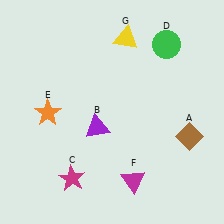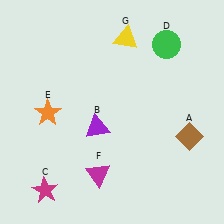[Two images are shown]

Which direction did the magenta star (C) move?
The magenta star (C) moved left.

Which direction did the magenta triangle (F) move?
The magenta triangle (F) moved left.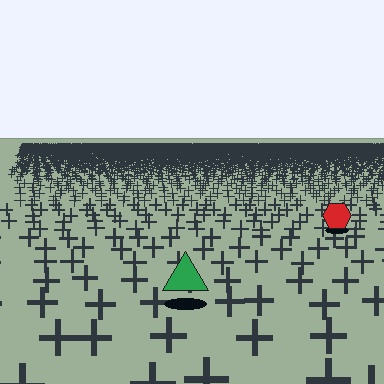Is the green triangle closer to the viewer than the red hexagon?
Yes. The green triangle is closer — you can tell from the texture gradient: the ground texture is coarser near it.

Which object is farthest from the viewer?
The red hexagon is farthest from the viewer. It appears smaller and the ground texture around it is denser.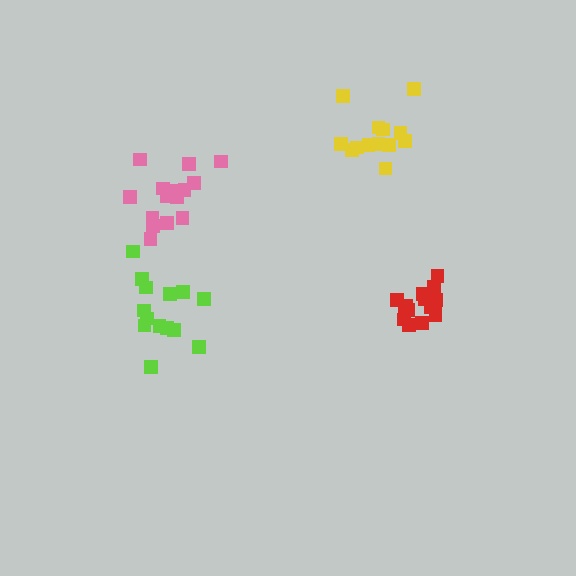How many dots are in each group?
Group 1: 14 dots, Group 2: 15 dots, Group 3: 15 dots, Group 4: 13 dots (57 total).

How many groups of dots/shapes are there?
There are 4 groups.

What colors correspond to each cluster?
The clusters are colored: lime, pink, red, yellow.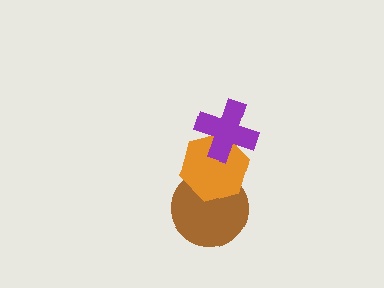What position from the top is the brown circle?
The brown circle is 3rd from the top.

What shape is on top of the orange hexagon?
The purple cross is on top of the orange hexagon.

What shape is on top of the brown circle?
The orange hexagon is on top of the brown circle.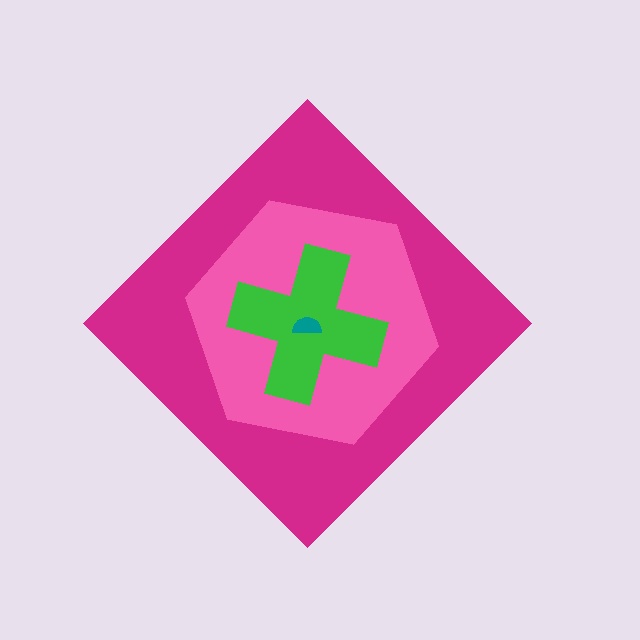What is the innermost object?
The teal semicircle.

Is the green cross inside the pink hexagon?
Yes.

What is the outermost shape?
The magenta diamond.